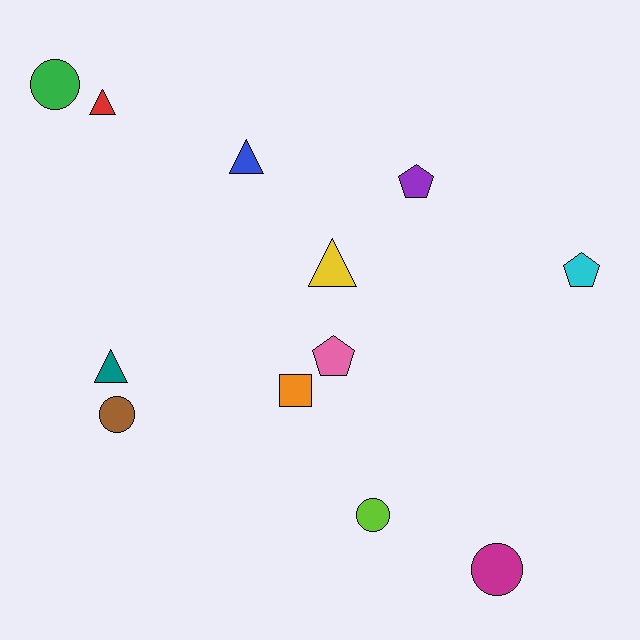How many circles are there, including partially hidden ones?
There are 4 circles.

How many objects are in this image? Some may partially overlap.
There are 12 objects.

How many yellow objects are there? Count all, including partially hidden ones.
There is 1 yellow object.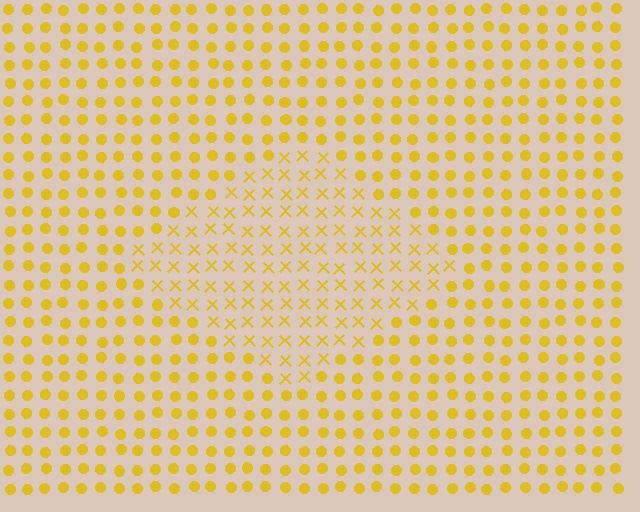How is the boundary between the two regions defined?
The boundary is defined by a change in element shape: X marks inside vs. circles outside. All elements share the same color and spacing.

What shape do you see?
I see a diamond.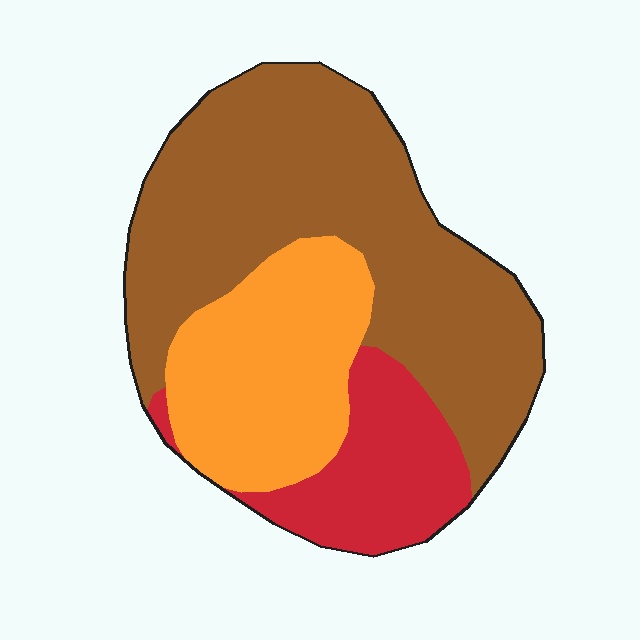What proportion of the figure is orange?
Orange takes up about one quarter (1/4) of the figure.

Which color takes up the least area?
Red, at roughly 20%.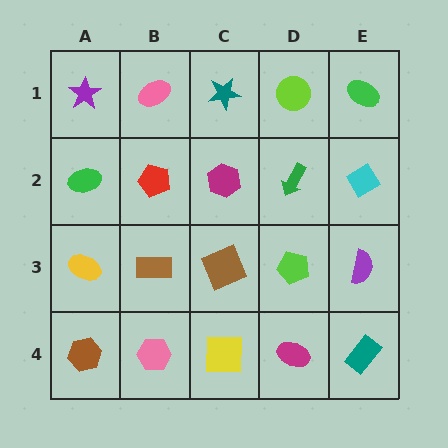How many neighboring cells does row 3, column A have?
3.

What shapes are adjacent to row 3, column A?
A green ellipse (row 2, column A), a brown hexagon (row 4, column A), a brown rectangle (row 3, column B).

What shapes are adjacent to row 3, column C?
A magenta hexagon (row 2, column C), a yellow square (row 4, column C), a brown rectangle (row 3, column B), a lime pentagon (row 3, column D).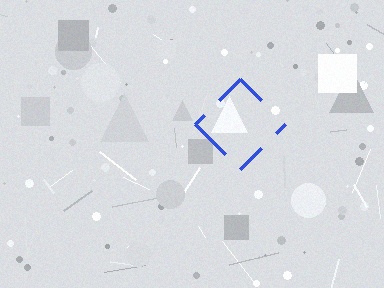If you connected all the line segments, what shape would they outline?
They would outline a diamond.